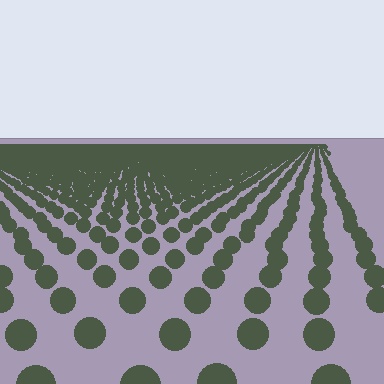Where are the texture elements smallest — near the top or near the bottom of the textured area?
Near the top.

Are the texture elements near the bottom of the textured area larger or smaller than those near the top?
Larger. Near the bottom, elements are closer to the viewer and appear at a bigger on-screen size.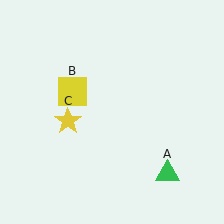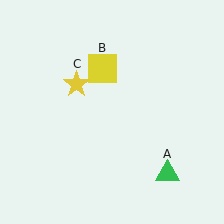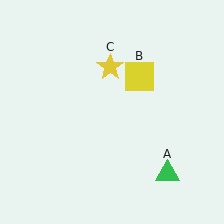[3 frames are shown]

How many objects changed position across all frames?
2 objects changed position: yellow square (object B), yellow star (object C).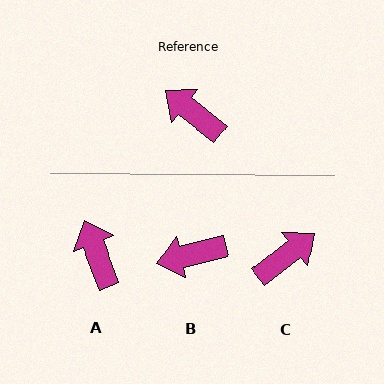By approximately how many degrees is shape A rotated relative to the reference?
Approximately 31 degrees clockwise.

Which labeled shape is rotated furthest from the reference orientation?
C, about 103 degrees away.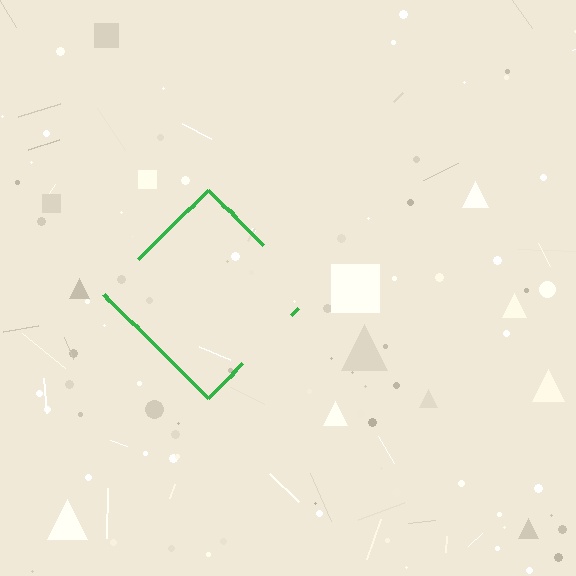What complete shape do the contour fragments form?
The contour fragments form a diamond.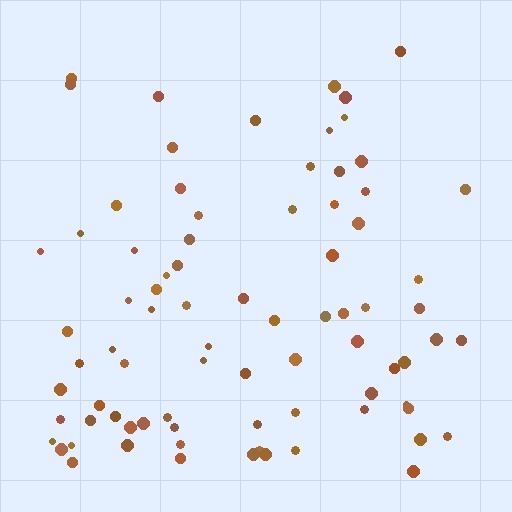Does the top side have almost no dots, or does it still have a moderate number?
Still a moderate number, just noticeably fewer than the bottom.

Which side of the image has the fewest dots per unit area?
The top.